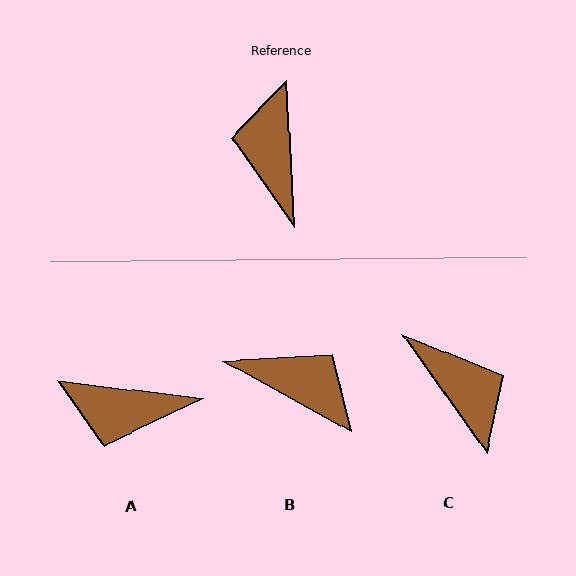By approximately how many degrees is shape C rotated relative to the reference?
Approximately 148 degrees clockwise.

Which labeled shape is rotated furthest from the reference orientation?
C, about 148 degrees away.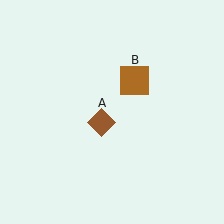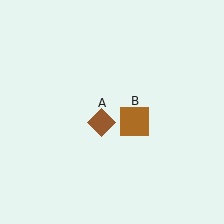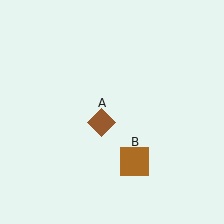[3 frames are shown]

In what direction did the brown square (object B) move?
The brown square (object B) moved down.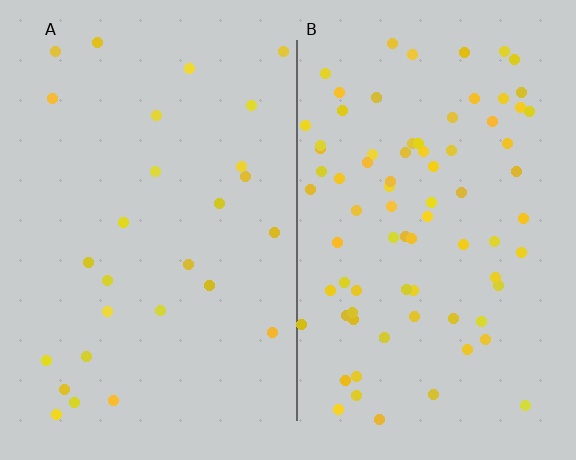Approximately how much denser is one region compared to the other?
Approximately 2.9× — region B over region A.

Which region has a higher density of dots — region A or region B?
B (the right).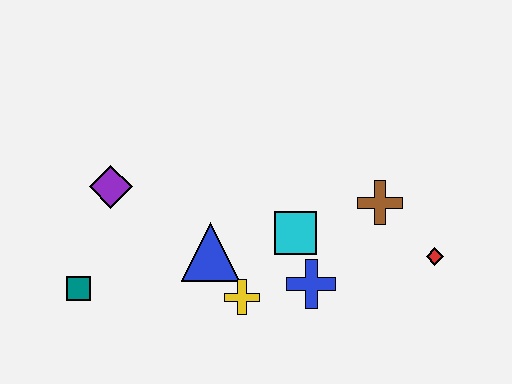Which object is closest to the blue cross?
The cyan square is closest to the blue cross.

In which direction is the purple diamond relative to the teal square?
The purple diamond is above the teal square.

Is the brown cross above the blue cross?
Yes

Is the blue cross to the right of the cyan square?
Yes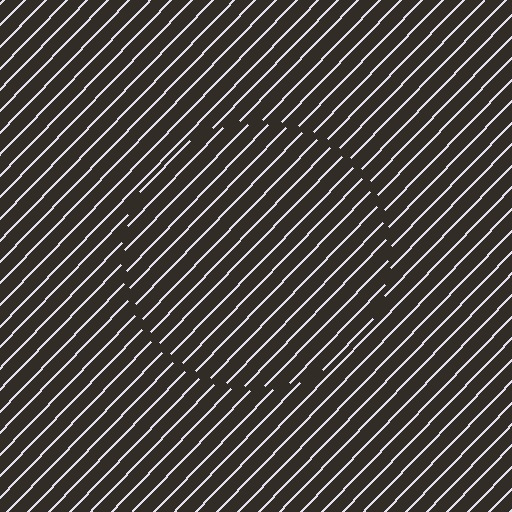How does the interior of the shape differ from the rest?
The interior of the shape contains the same grating, shifted by half a period — the contour is defined by the phase discontinuity where line-ends from the inner and outer gratings abut.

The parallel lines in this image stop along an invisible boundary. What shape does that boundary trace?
An illusory circle. The interior of the shape contains the same grating, shifted by half a period — the contour is defined by the phase discontinuity where line-ends from the inner and outer gratings abut.